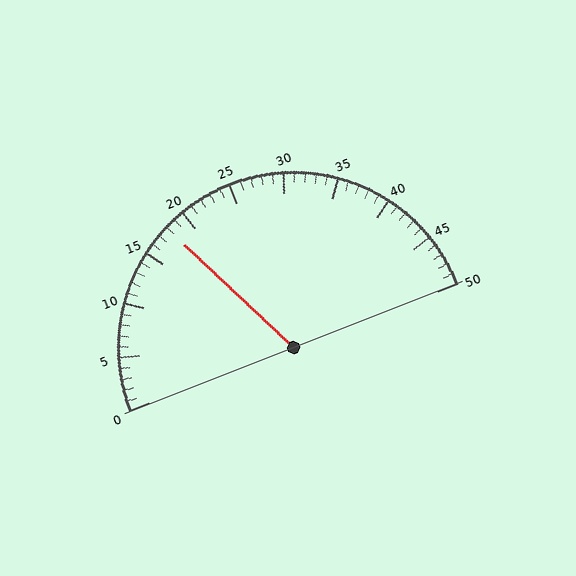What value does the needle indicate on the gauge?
The needle indicates approximately 18.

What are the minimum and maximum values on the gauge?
The gauge ranges from 0 to 50.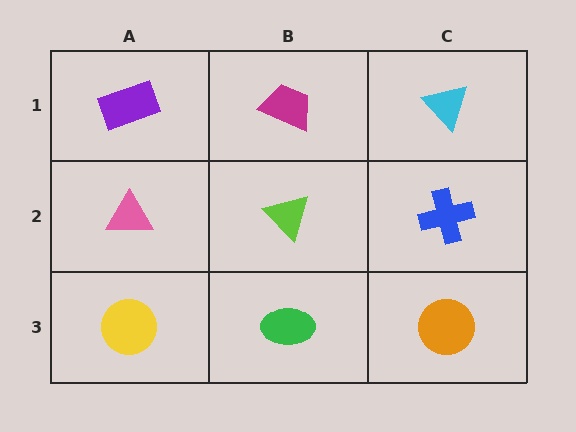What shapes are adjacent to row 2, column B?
A magenta trapezoid (row 1, column B), a green ellipse (row 3, column B), a pink triangle (row 2, column A), a blue cross (row 2, column C).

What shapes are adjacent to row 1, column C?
A blue cross (row 2, column C), a magenta trapezoid (row 1, column B).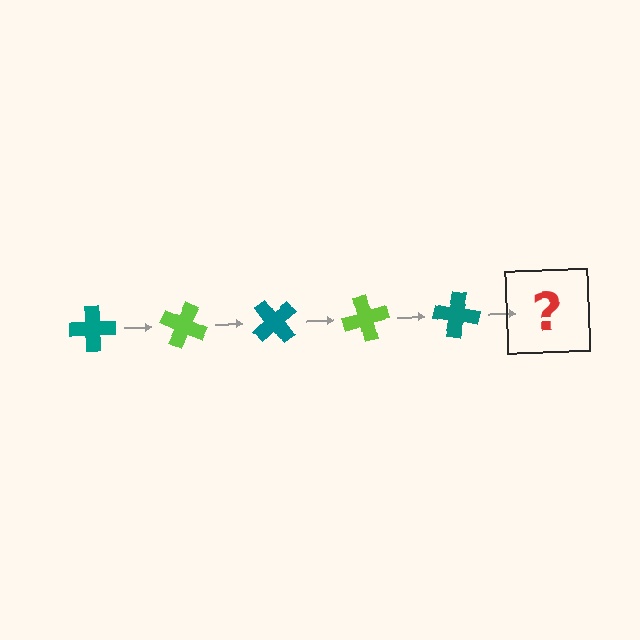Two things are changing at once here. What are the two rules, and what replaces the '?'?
The two rules are that it rotates 25 degrees each step and the color cycles through teal and lime. The '?' should be a lime cross, rotated 125 degrees from the start.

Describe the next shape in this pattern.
It should be a lime cross, rotated 125 degrees from the start.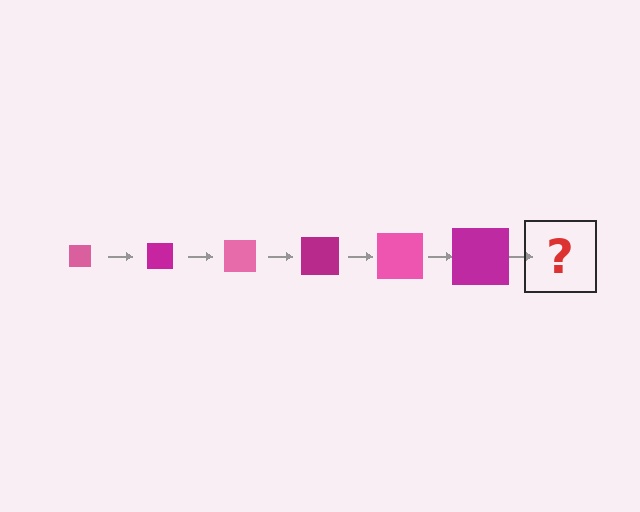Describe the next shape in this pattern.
It should be a pink square, larger than the previous one.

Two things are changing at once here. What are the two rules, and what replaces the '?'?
The two rules are that the square grows larger each step and the color cycles through pink and magenta. The '?' should be a pink square, larger than the previous one.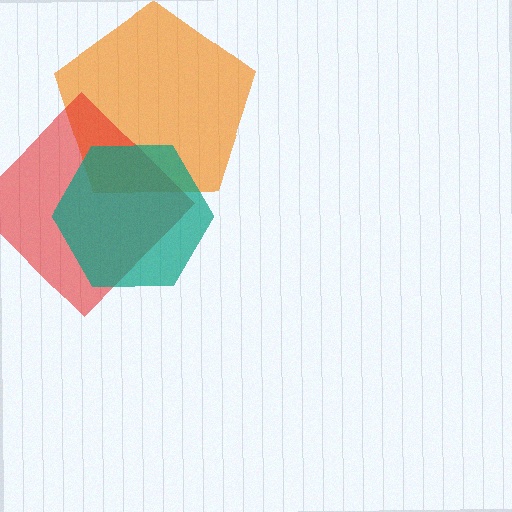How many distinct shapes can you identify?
There are 3 distinct shapes: an orange pentagon, a red diamond, a teal hexagon.